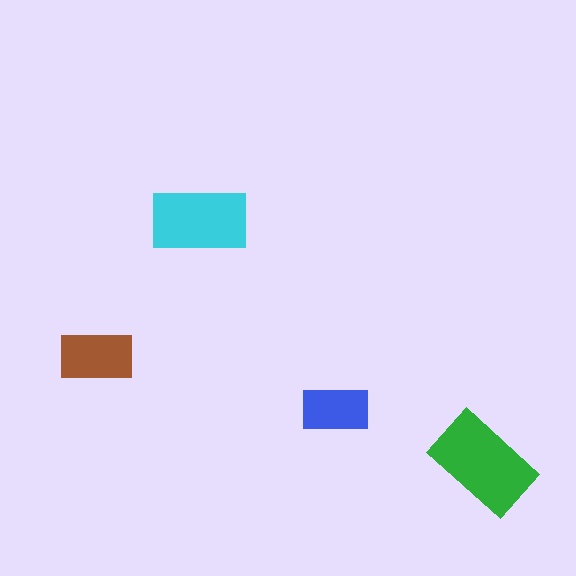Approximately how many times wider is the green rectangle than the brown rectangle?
About 1.5 times wider.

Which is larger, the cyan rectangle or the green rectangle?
The green one.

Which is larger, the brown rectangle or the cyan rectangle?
The cyan one.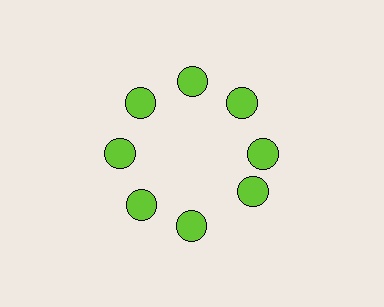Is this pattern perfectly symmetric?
No. The 8 lime circles are arranged in a ring, but one element near the 4 o'clock position is rotated out of alignment along the ring, breaking the 8-fold rotational symmetry.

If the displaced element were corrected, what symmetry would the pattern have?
It would have 8-fold rotational symmetry — the pattern would map onto itself every 45 degrees.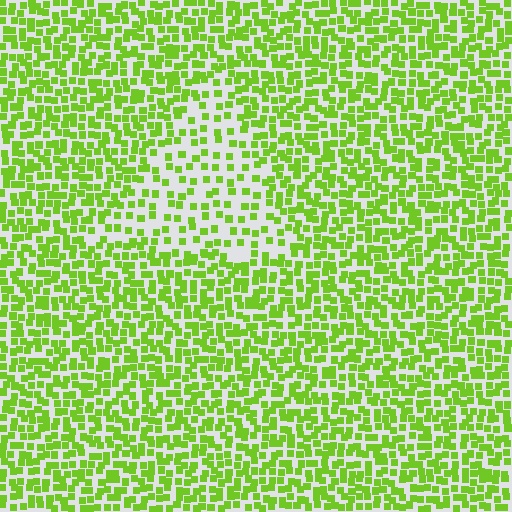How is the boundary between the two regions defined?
The boundary is defined by a change in element density (approximately 2.1x ratio). All elements are the same color, size, and shape.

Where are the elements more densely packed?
The elements are more densely packed outside the triangle boundary.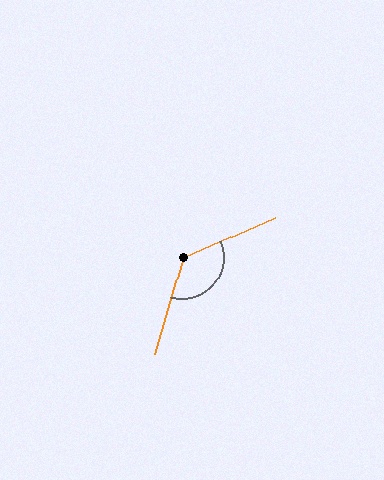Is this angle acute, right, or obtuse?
It is obtuse.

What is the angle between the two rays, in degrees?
Approximately 130 degrees.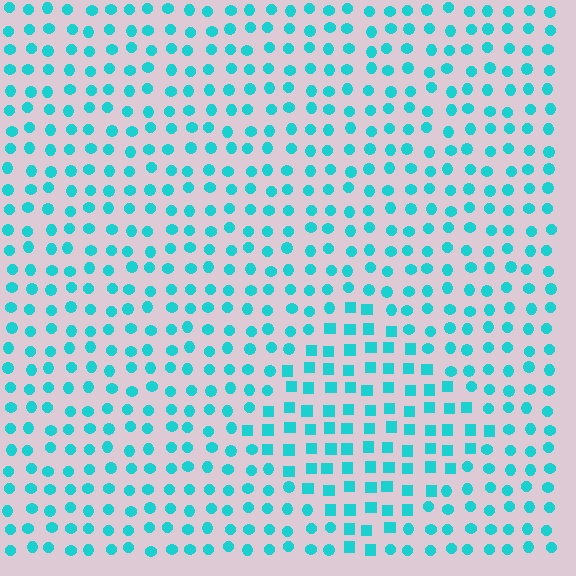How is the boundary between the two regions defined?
The boundary is defined by a change in element shape: squares inside vs. circles outside. All elements share the same color and spacing.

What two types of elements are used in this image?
The image uses squares inside the diamond region and circles outside it.